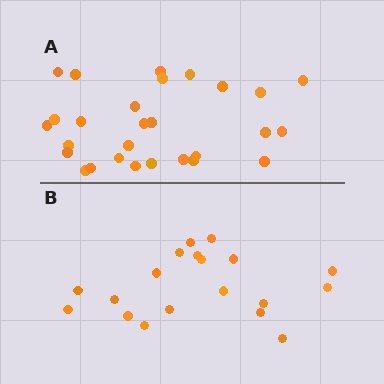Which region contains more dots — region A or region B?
Region A (the top region) has more dots.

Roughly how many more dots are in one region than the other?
Region A has roughly 8 or so more dots than region B.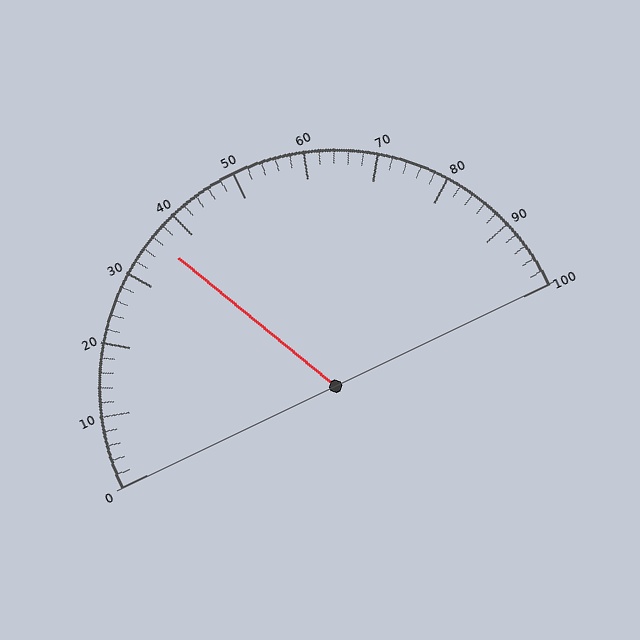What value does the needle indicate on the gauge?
The needle indicates approximately 36.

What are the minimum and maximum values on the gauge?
The gauge ranges from 0 to 100.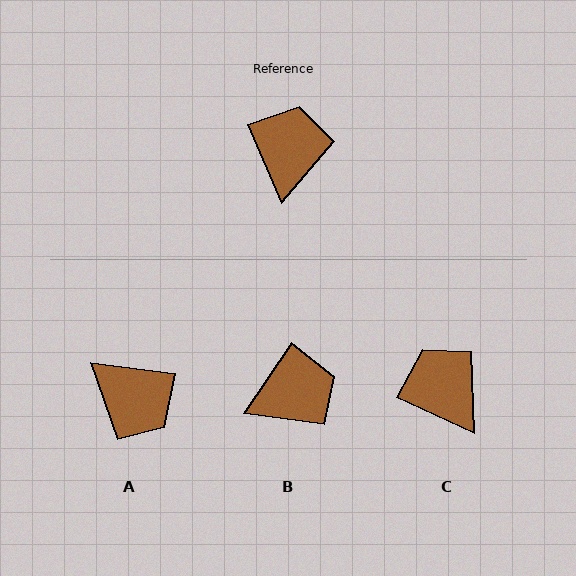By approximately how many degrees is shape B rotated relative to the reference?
Approximately 57 degrees clockwise.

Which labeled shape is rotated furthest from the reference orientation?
A, about 120 degrees away.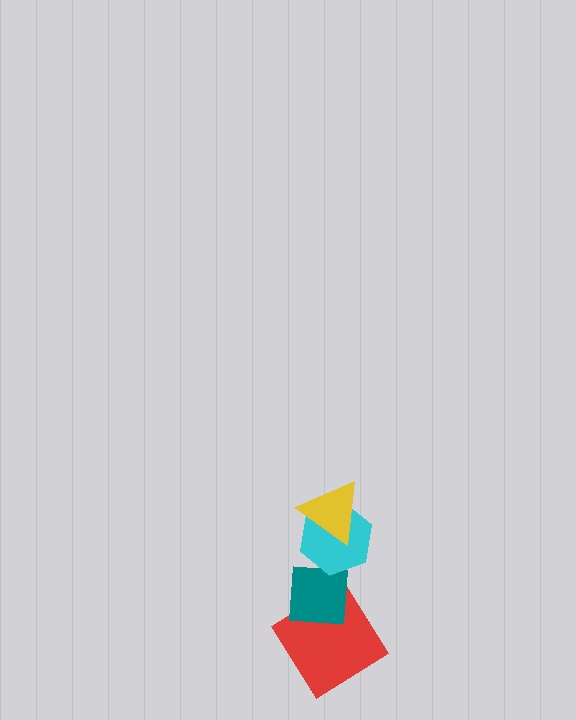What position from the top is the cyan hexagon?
The cyan hexagon is 2nd from the top.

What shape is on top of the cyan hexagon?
The yellow triangle is on top of the cyan hexagon.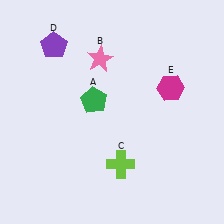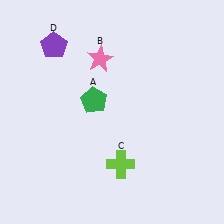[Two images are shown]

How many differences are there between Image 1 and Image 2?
There is 1 difference between the two images.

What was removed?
The magenta hexagon (E) was removed in Image 2.